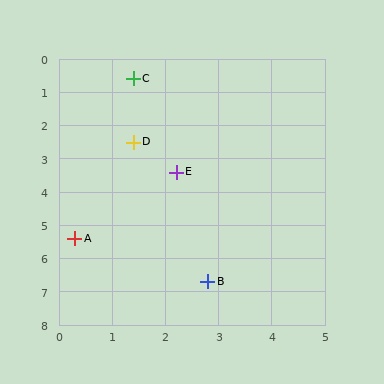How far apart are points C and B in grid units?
Points C and B are about 6.3 grid units apart.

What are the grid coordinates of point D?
Point D is at approximately (1.4, 2.5).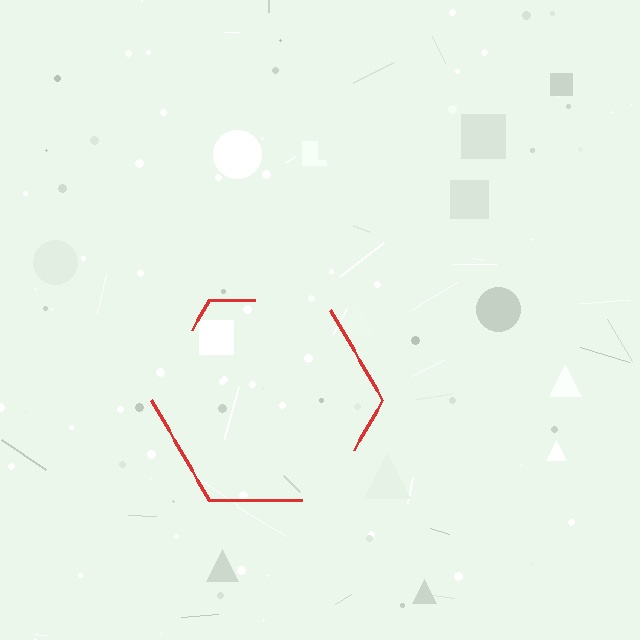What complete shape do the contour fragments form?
The contour fragments form a hexagon.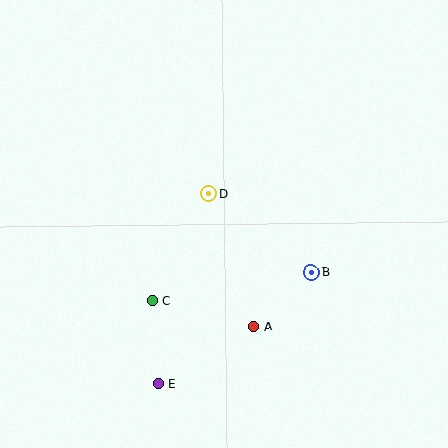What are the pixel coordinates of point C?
Point C is at (152, 301).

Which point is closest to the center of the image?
Point D at (208, 194) is closest to the center.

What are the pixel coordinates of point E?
Point E is at (158, 384).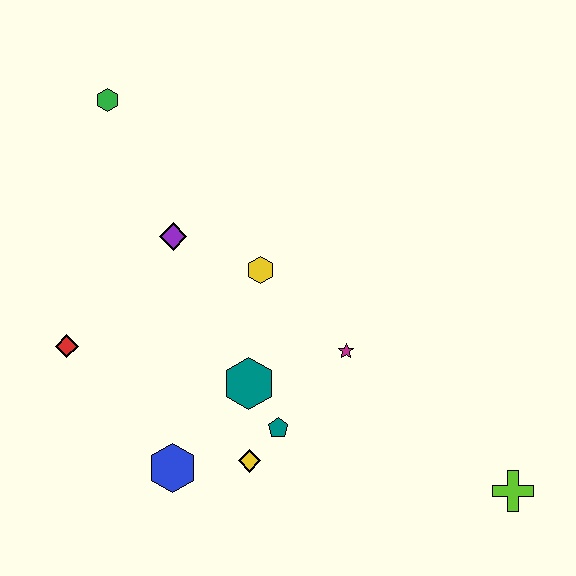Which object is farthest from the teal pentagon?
The green hexagon is farthest from the teal pentagon.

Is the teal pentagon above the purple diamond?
No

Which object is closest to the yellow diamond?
The teal pentagon is closest to the yellow diamond.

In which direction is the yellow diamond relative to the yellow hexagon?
The yellow diamond is below the yellow hexagon.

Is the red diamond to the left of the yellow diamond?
Yes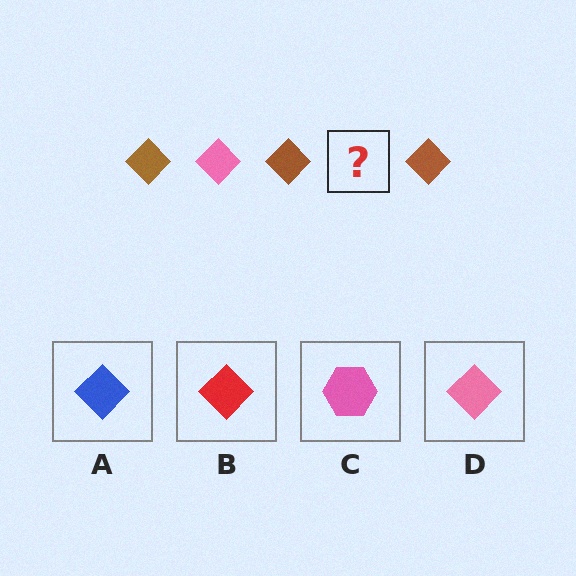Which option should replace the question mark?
Option D.